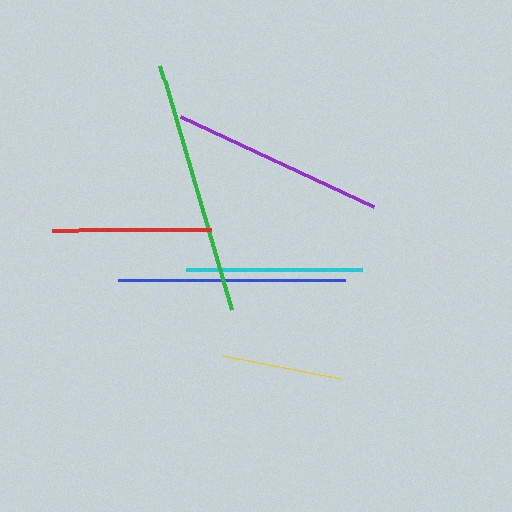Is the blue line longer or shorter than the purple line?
The blue line is longer than the purple line.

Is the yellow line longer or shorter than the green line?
The green line is longer than the yellow line.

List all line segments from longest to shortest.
From longest to shortest: green, blue, purple, cyan, red, yellow.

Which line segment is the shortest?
The yellow line is the shortest at approximately 120 pixels.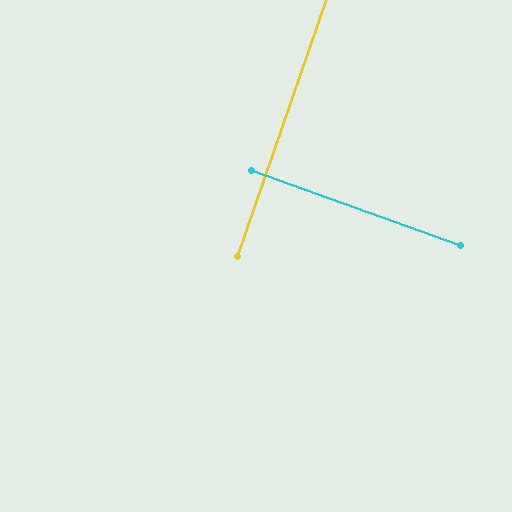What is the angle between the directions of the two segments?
Approximately 89 degrees.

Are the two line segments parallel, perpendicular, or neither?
Perpendicular — they meet at approximately 89°.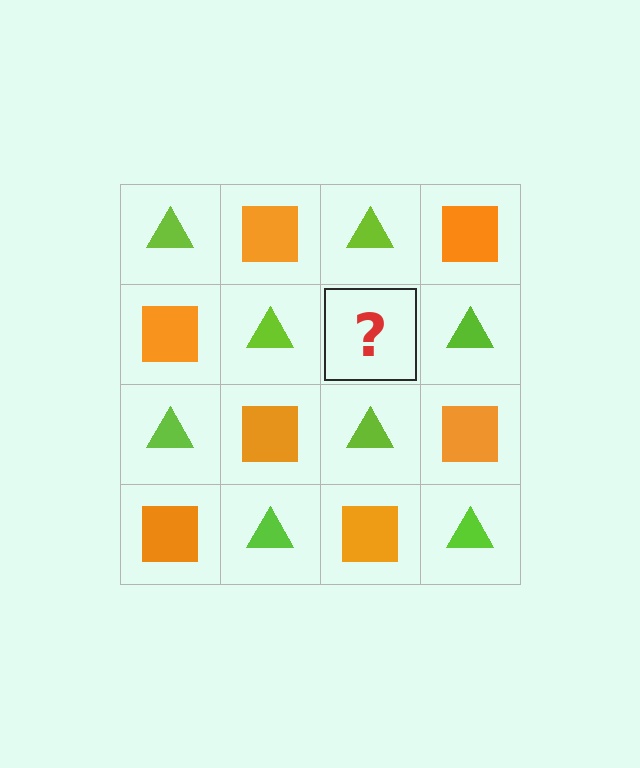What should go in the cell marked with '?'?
The missing cell should contain an orange square.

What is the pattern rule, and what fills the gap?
The rule is that it alternates lime triangle and orange square in a checkerboard pattern. The gap should be filled with an orange square.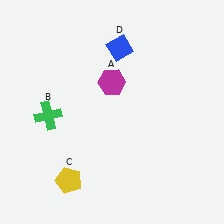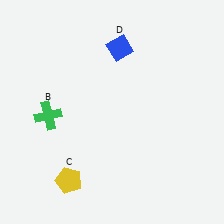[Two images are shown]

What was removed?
The magenta hexagon (A) was removed in Image 2.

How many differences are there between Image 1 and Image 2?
There is 1 difference between the two images.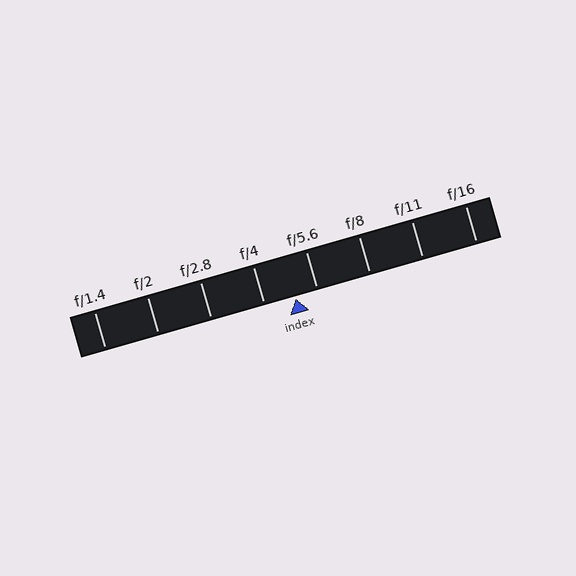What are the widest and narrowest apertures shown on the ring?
The widest aperture shown is f/1.4 and the narrowest is f/16.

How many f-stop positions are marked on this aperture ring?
There are 8 f-stop positions marked.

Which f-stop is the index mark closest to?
The index mark is closest to f/5.6.